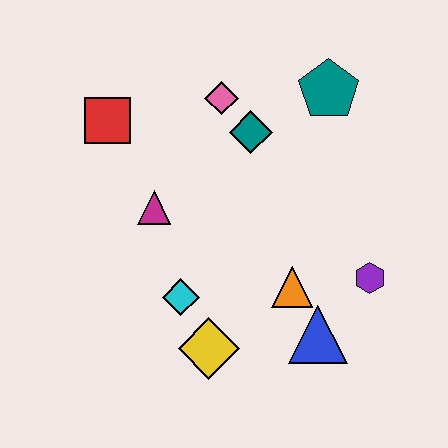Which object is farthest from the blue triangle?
The red square is farthest from the blue triangle.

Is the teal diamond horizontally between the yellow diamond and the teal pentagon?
Yes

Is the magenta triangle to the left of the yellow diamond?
Yes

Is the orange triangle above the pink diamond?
No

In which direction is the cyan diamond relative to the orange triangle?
The cyan diamond is to the left of the orange triangle.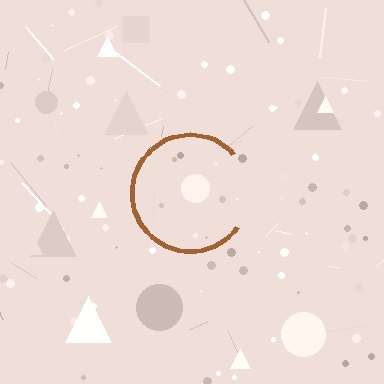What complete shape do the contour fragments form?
The contour fragments form a circle.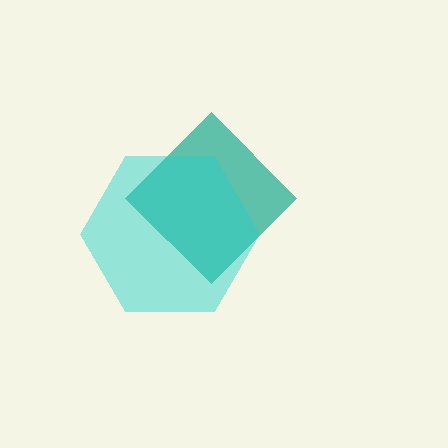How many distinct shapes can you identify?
There are 2 distinct shapes: a teal diamond, a cyan hexagon.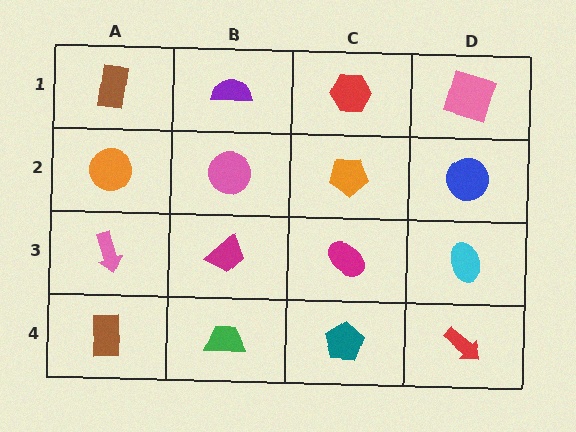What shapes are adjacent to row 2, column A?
A brown rectangle (row 1, column A), a pink arrow (row 3, column A), a pink circle (row 2, column B).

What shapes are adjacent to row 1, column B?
A pink circle (row 2, column B), a brown rectangle (row 1, column A), a red hexagon (row 1, column C).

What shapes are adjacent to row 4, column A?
A pink arrow (row 3, column A), a green trapezoid (row 4, column B).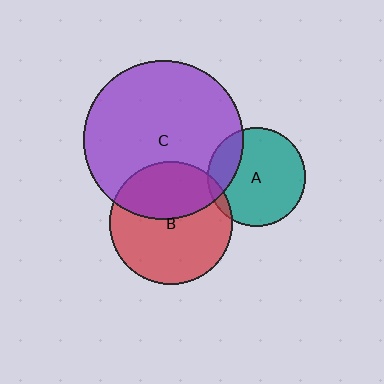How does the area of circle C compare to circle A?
Approximately 2.6 times.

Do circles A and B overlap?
Yes.